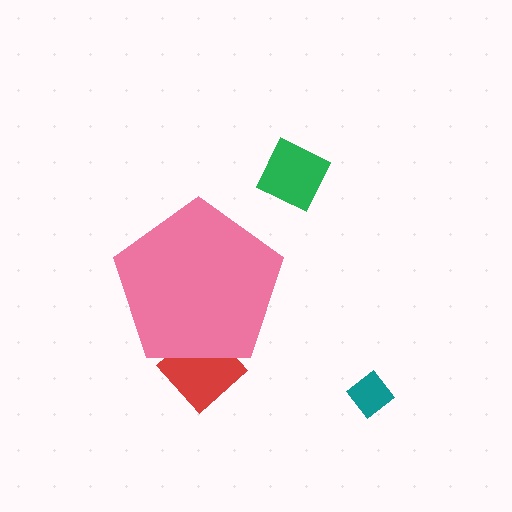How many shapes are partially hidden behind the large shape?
1 shape is partially hidden.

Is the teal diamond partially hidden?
No, the teal diamond is fully visible.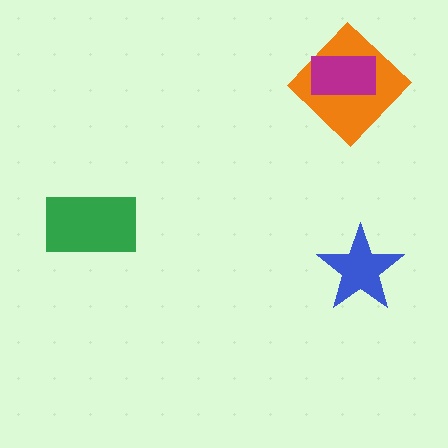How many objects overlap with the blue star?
0 objects overlap with the blue star.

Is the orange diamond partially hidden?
Yes, it is partially covered by another shape.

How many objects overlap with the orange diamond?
1 object overlaps with the orange diamond.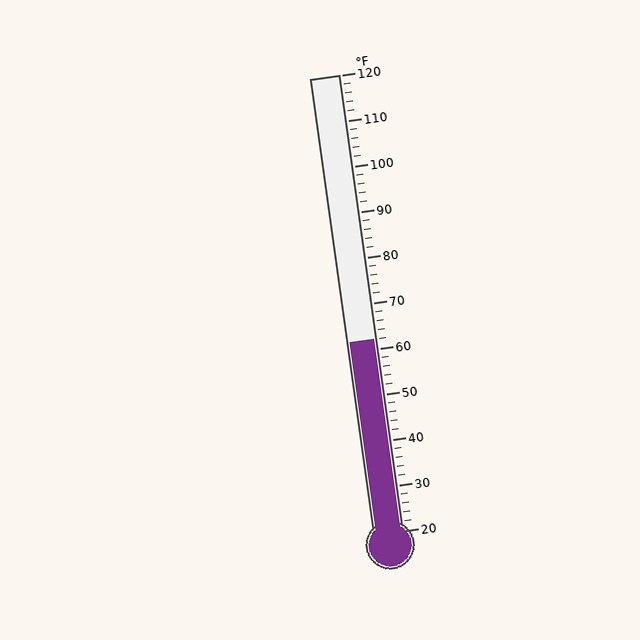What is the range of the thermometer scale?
The thermometer scale ranges from 20°F to 120°F.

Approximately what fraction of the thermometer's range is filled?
The thermometer is filled to approximately 40% of its range.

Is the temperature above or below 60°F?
The temperature is above 60°F.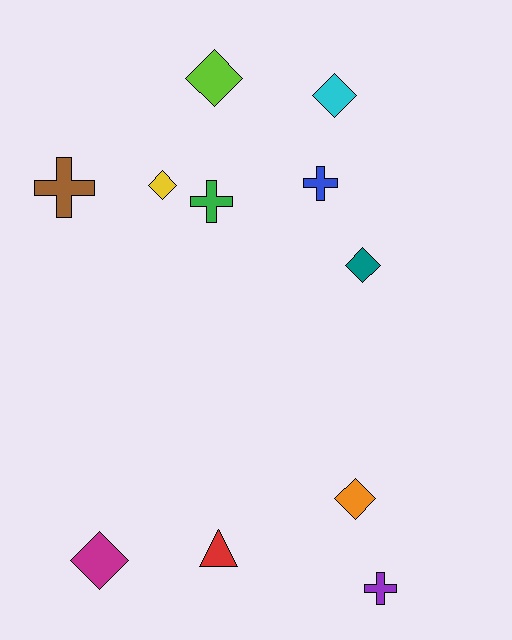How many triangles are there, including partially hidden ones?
There is 1 triangle.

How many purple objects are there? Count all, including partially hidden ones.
There is 1 purple object.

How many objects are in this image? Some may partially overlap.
There are 11 objects.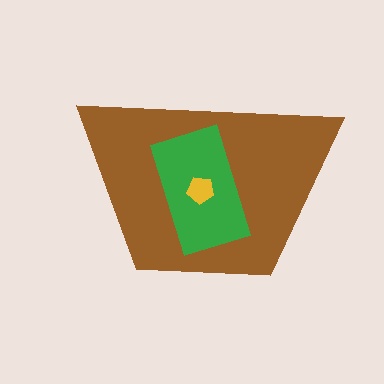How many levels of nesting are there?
3.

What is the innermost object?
The yellow pentagon.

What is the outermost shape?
The brown trapezoid.